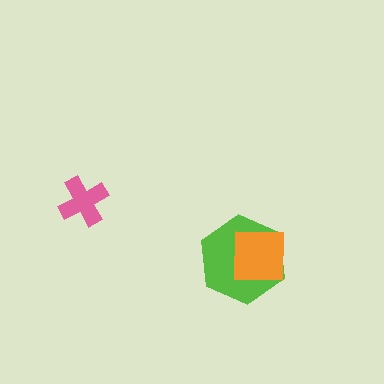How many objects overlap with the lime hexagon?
1 object overlaps with the lime hexagon.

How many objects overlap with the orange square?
1 object overlaps with the orange square.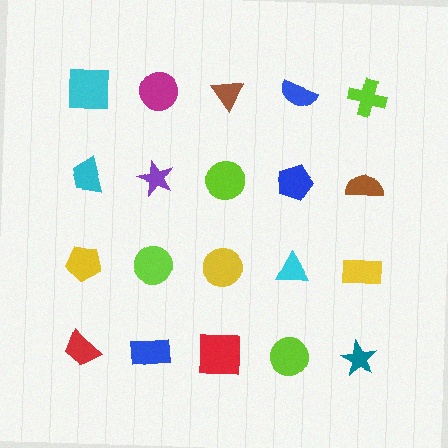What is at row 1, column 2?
A magenta circle.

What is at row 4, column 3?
A red square.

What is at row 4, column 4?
A lime circle.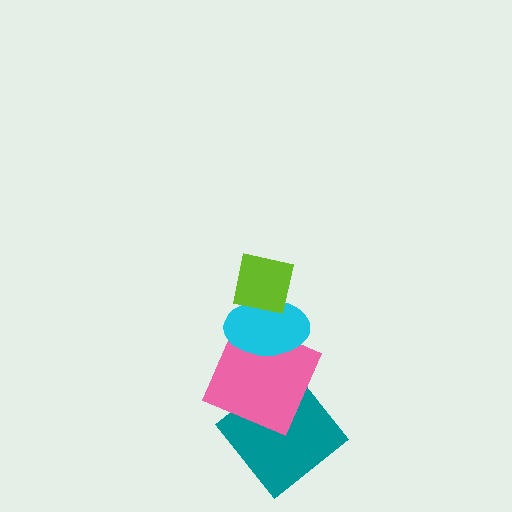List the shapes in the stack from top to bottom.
From top to bottom: the lime square, the cyan ellipse, the pink square, the teal diamond.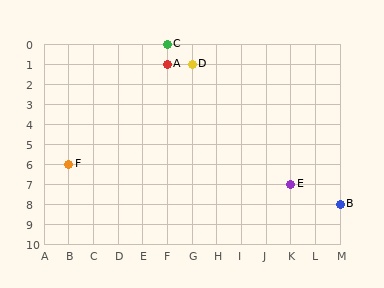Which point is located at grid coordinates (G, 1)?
Point D is at (G, 1).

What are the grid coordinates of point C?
Point C is at grid coordinates (F, 0).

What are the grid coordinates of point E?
Point E is at grid coordinates (K, 7).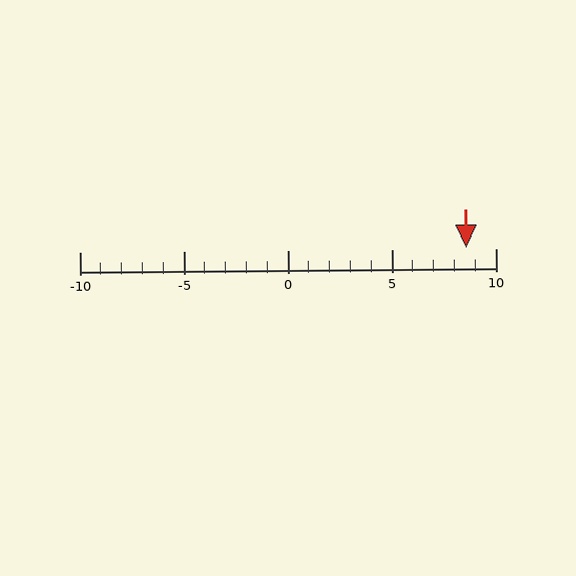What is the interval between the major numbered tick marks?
The major tick marks are spaced 5 units apart.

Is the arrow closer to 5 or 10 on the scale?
The arrow is closer to 10.